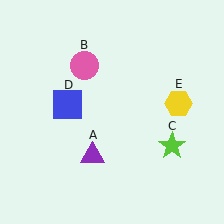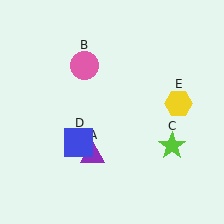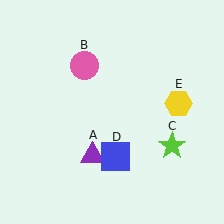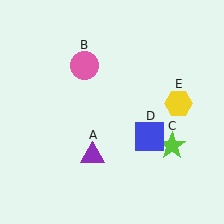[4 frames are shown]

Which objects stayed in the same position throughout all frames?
Purple triangle (object A) and pink circle (object B) and lime star (object C) and yellow hexagon (object E) remained stationary.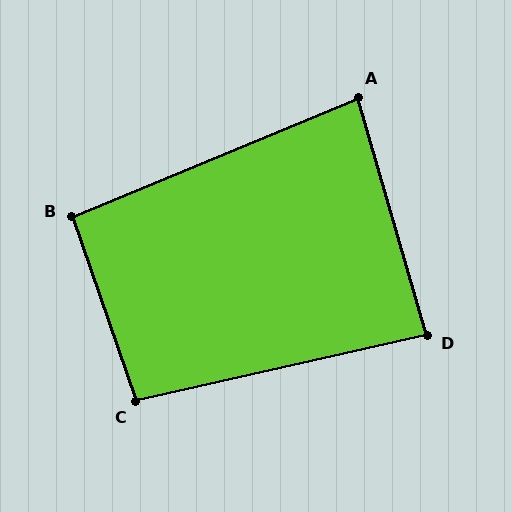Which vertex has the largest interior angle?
C, at approximately 96 degrees.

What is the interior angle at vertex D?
Approximately 87 degrees (approximately right).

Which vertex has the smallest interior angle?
A, at approximately 84 degrees.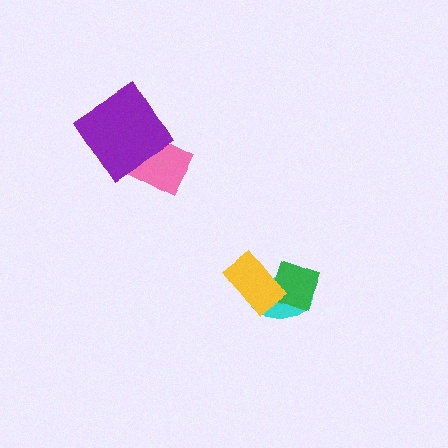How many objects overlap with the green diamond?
2 objects overlap with the green diamond.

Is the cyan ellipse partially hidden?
Yes, it is partially covered by another shape.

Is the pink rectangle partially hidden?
Yes, it is partially covered by another shape.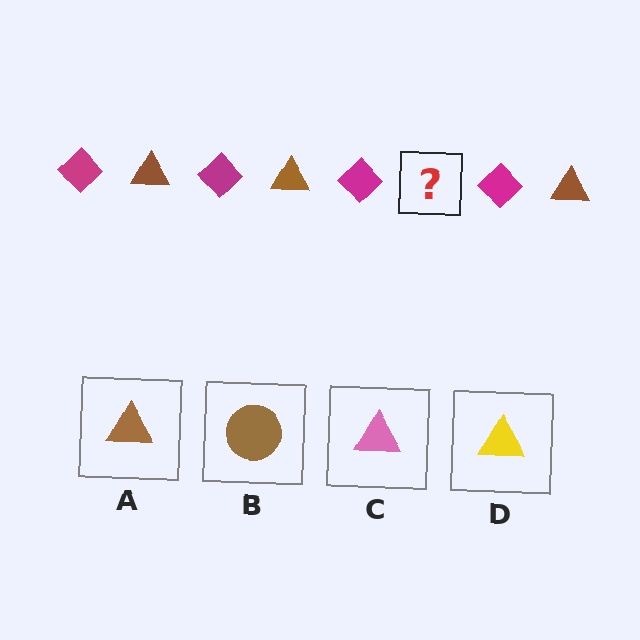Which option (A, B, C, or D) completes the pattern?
A.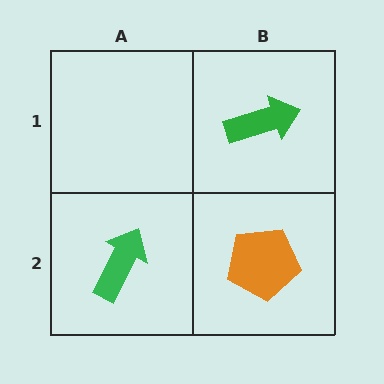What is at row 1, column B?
A green arrow.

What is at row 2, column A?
A green arrow.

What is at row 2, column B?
An orange pentagon.